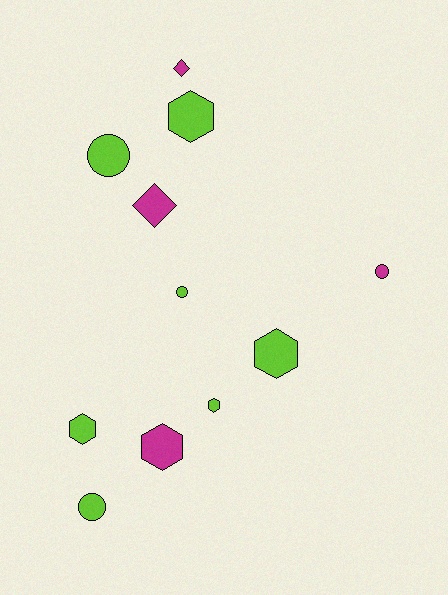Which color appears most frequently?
Lime, with 7 objects.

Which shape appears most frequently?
Hexagon, with 5 objects.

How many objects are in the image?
There are 11 objects.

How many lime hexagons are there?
There are 4 lime hexagons.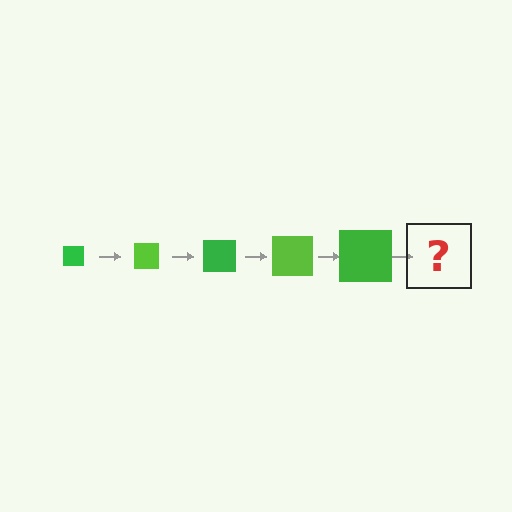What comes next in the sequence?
The next element should be a lime square, larger than the previous one.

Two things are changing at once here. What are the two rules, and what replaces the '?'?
The two rules are that the square grows larger each step and the color cycles through green and lime. The '?' should be a lime square, larger than the previous one.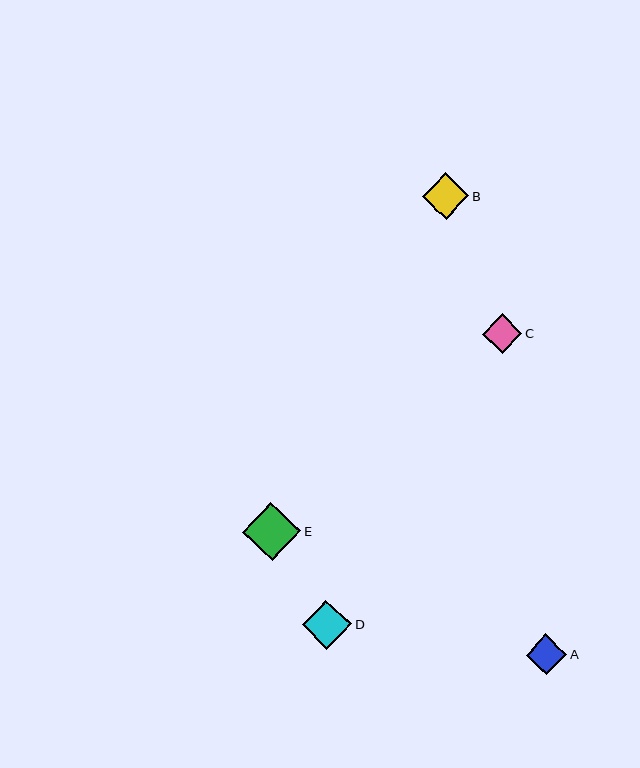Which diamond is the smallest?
Diamond C is the smallest with a size of approximately 40 pixels.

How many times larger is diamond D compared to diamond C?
Diamond D is approximately 1.2 times the size of diamond C.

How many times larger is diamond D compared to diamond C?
Diamond D is approximately 1.2 times the size of diamond C.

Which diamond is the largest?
Diamond E is the largest with a size of approximately 58 pixels.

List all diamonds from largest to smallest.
From largest to smallest: E, D, B, A, C.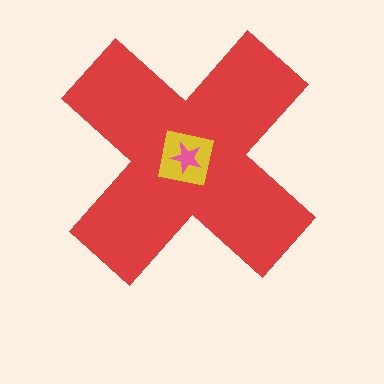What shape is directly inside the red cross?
The yellow square.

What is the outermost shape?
The red cross.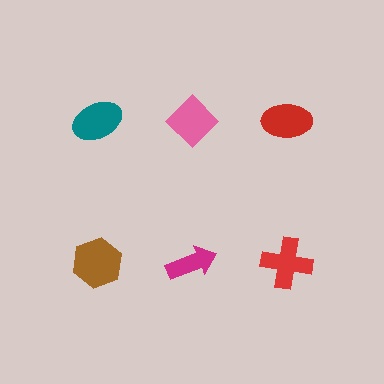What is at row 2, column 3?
A red cross.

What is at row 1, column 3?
A red ellipse.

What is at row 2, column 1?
A brown hexagon.